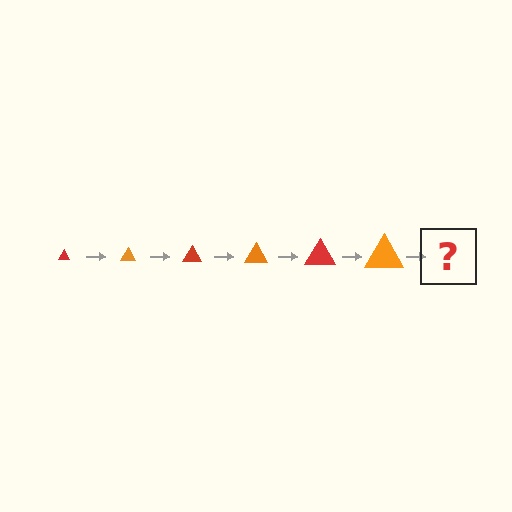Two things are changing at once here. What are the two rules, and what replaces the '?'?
The two rules are that the triangle grows larger each step and the color cycles through red and orange. The '?' should be a red triangle, larger than the previous one.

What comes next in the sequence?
The next element should be a red triangle, larger than the previous one.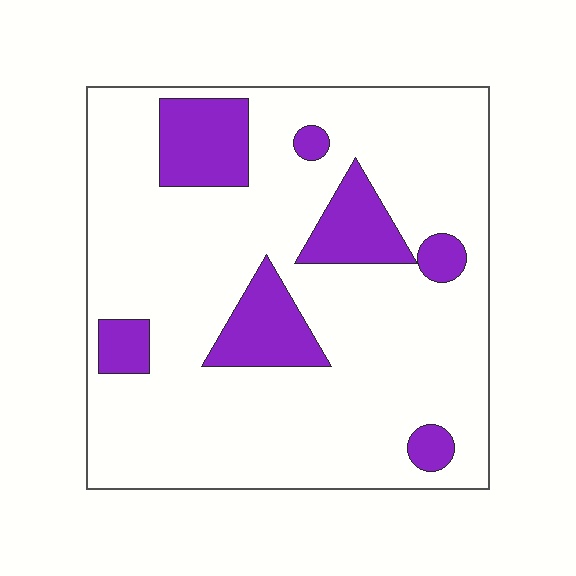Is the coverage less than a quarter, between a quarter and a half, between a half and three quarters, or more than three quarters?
Less than a quarter.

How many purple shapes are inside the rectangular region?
7.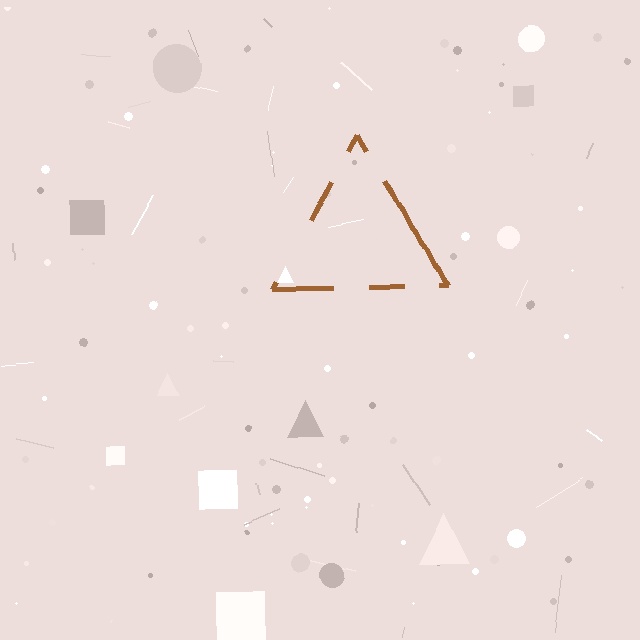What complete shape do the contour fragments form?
The contour fragments form a triangle.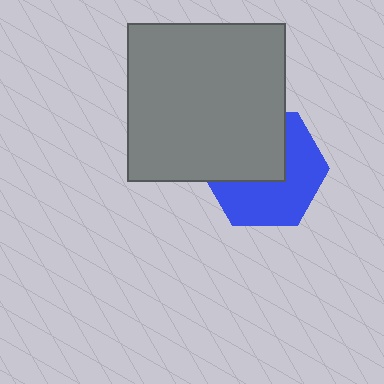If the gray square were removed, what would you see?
You would see the complete blue hexagon.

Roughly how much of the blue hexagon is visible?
About half of it is visible (roughly 55%).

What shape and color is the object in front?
The object in front is a gray square.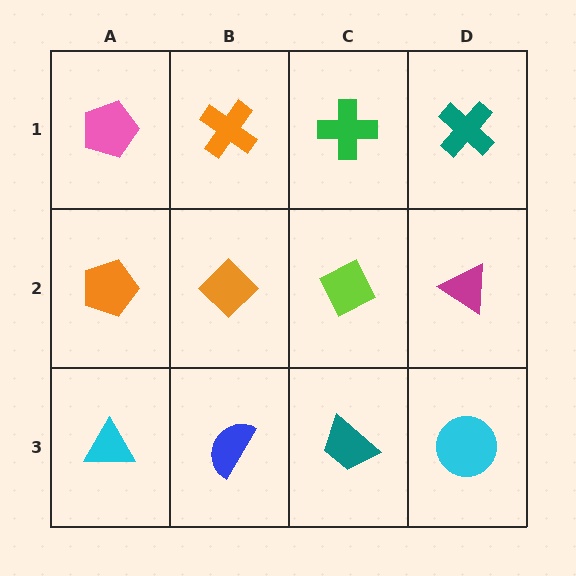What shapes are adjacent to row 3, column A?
An orange pentagon (row 2, column A), a blue semicircle (row 3, column B).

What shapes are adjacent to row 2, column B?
An orange cross (row 1, column B), a blue semicircle (row 3, column B), an orange pentagon (row 2, column A), a lime diamond (row 2, column C).